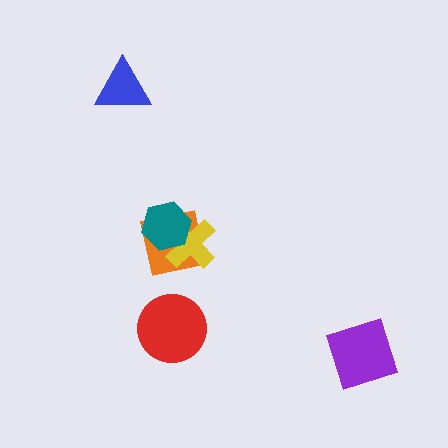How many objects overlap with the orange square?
2 objects overlap with the orange square.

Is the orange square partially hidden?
Yes, it is partially covered by another shape.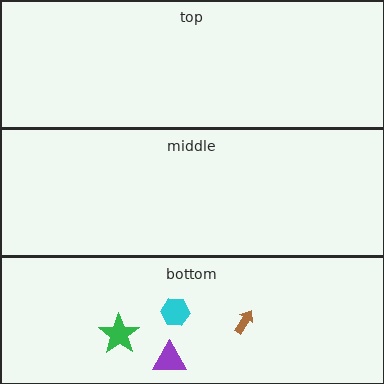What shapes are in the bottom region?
The green star, the purple triangle, the brown arrow, the cyan hexagon.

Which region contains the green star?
The bottom region.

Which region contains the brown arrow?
The bottom region.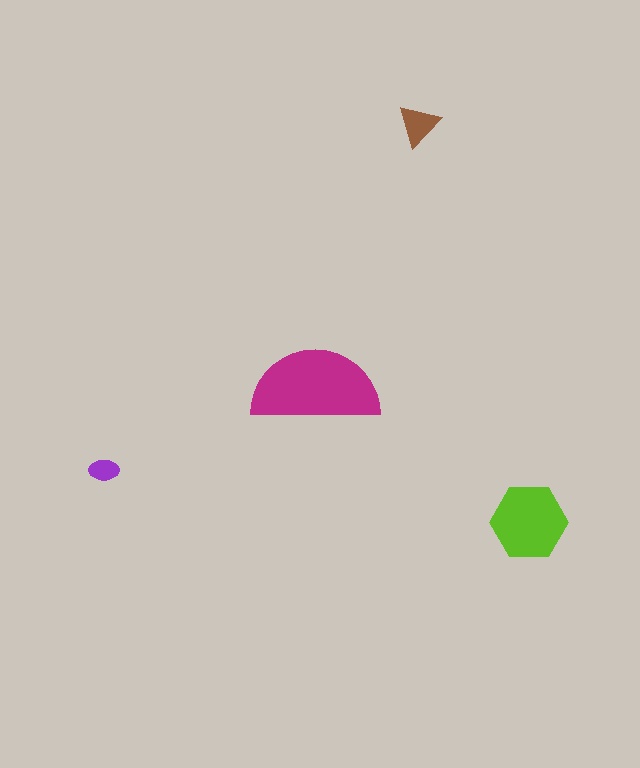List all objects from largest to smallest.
The magenta semicircle, the lime hexagon, the brown triangle, the purple ellipse.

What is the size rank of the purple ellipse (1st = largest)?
4th.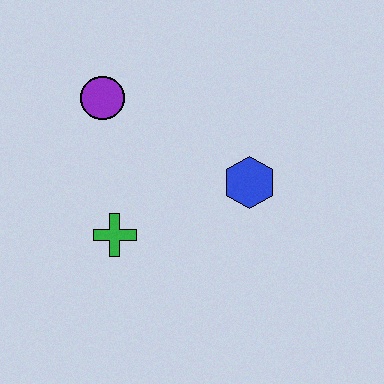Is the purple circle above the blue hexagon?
Yes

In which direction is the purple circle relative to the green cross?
The purple circle is above the green cross.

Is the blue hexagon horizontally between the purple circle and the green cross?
No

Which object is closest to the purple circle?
The green cross is closest to the purple circle.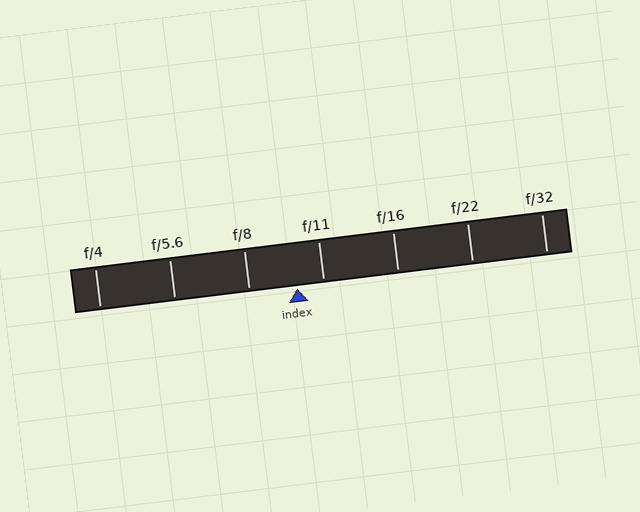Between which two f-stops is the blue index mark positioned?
The index mark is between f/8 and f/11.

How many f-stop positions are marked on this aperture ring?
There are 7 f-stop positions marked.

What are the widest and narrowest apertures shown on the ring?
The widest aperture shown is f/4 and the narrowest is f/32.